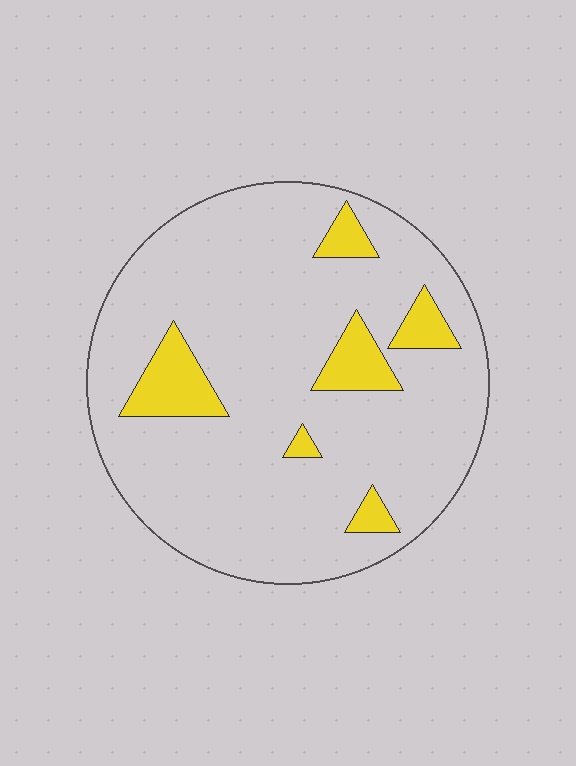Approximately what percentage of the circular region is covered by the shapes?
Approximately 10%.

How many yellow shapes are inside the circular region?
6.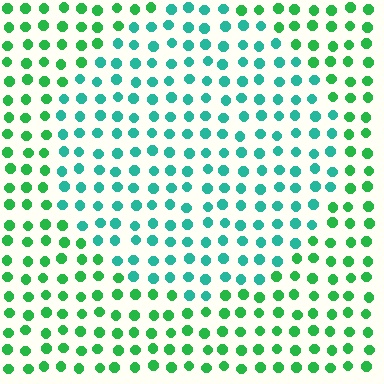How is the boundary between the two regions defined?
The boundary is defined purely by a slight shift in hue (about 35 degrees). Spacing, size, and orientation are identical on both sides.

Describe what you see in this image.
The image is filled with small green elements in a uniform arrangement. A circle-shaped region is visible where the elements are tinted to a slightly different hue, forming a subtle color boundary.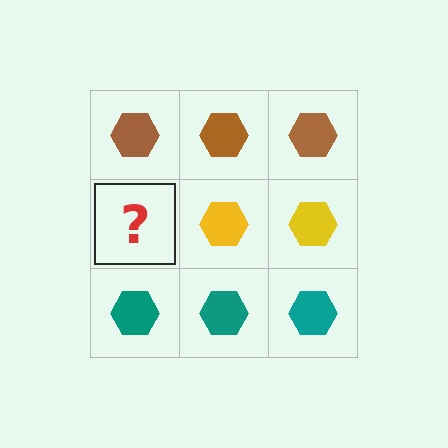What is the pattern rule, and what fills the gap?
The rule is that each row has a consistent color. The gap should be filled with a yellow hexagon.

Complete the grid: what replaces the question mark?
The question mark should be replaced with a yellow hexagon.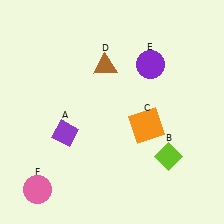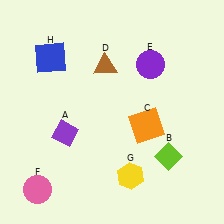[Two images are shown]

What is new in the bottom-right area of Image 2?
A yellow hexagon (G) was added in the bottom-right area of Image 2.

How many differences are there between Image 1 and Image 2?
There are 2 differences between the two images.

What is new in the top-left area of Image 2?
A blue square (H) was added in the top-left area of Image 2.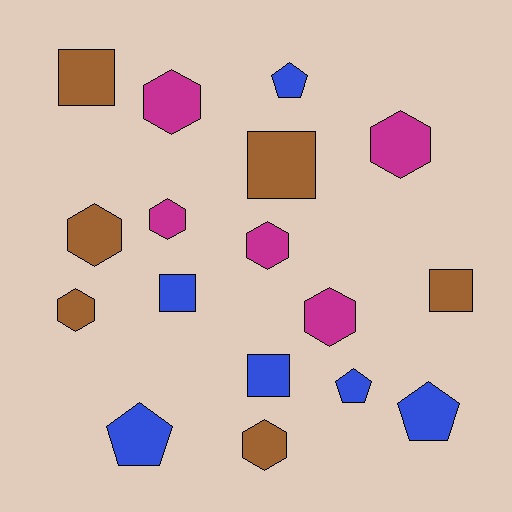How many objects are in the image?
There are 17 objects.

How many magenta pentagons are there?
There are no magenta pentagons.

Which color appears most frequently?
Blue, with 6 objects.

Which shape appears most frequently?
Hexagon, with 8 objects.